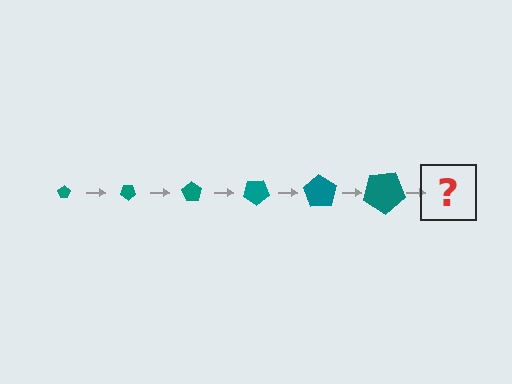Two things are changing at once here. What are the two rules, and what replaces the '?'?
The two rules are that the pentagon grows larger each step and it rotates 35 degrees each step. The '?' should be a pentagon, larger than the previous one and rotated 210 degrees from the start.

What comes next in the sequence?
The next element should be a pentagon, larger than the previous one and rotated 210 degrees from the start.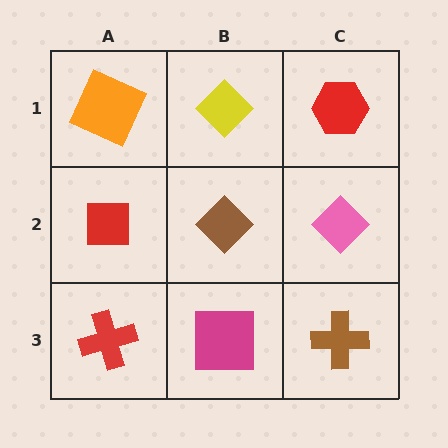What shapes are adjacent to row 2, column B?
A yellow diamond (row 1, column B), a magenta square (row 3, column B), a red square (row 2, column A), a pink diamond (row 2, column C).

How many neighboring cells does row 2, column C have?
3.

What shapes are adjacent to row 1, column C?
A pink diamond (row 2, column C), a yellow diamond (row 1, column B).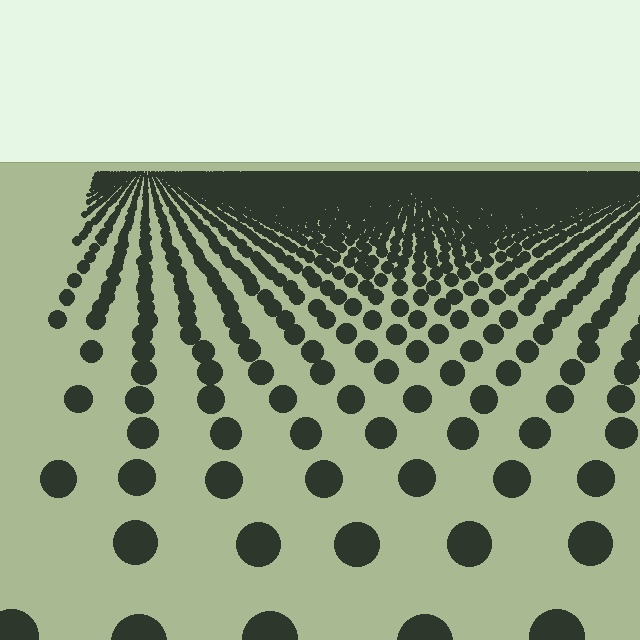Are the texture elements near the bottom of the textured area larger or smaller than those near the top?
Larger. Near the bottom, elements are closer to the viewer and appear at a bigger on-screen size.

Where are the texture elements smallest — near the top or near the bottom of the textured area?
Near the top.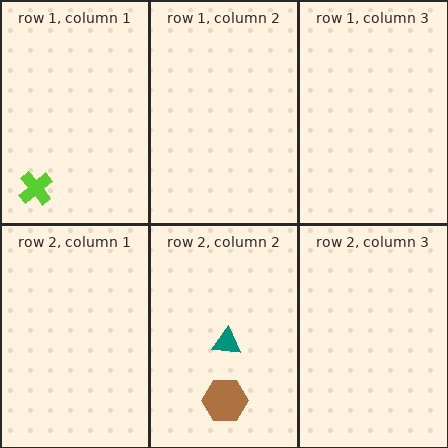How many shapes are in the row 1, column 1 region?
1.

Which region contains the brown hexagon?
The row 2, column 2 region.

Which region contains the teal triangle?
The row 2, column 2 region.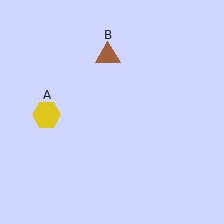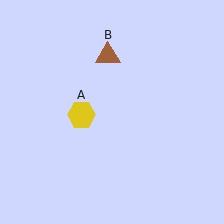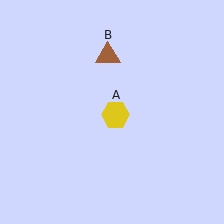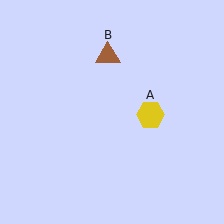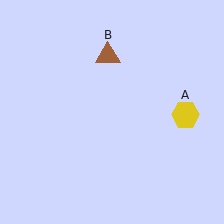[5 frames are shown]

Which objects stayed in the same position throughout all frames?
Brown triangle (object B) remained stationary.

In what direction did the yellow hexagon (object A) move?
The yellow hexagon (object A) moved right.